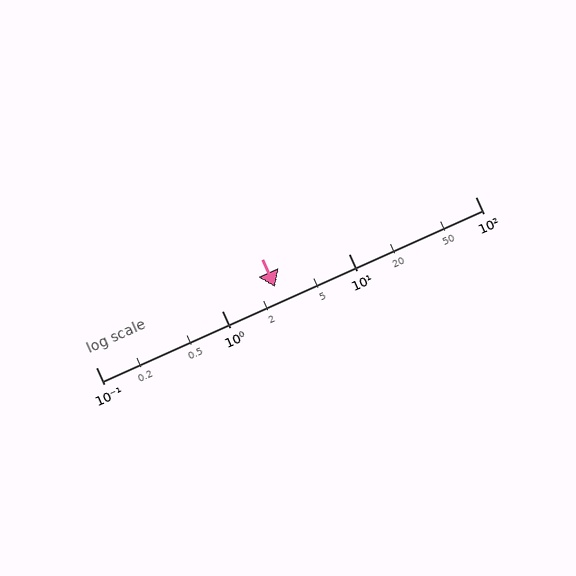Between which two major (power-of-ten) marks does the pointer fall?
The pointer is between 1 and 10.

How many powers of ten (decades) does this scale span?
The scale spans 3 decades, from 0.1 to 100.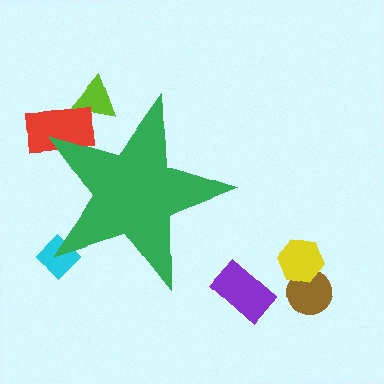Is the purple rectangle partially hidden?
No, the purple rectangle is fully visible.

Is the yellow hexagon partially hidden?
No, the yellow hexagon is fully visible.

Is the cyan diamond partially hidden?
Yes, the cyan diamond is partially hidden behind the green star.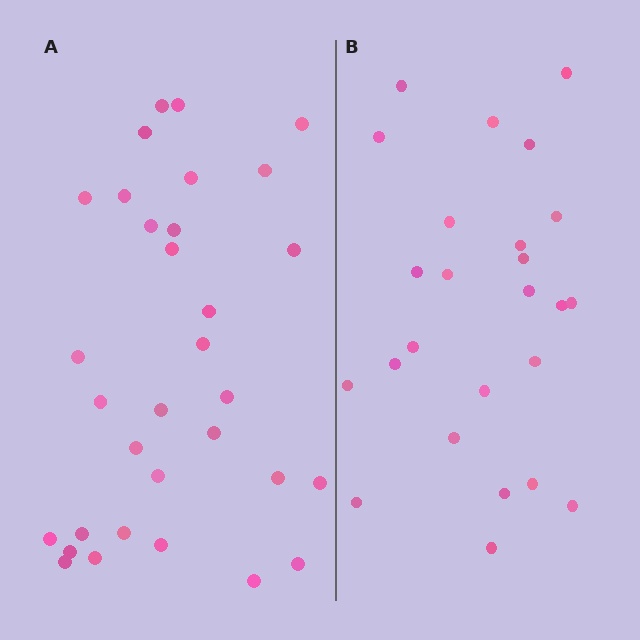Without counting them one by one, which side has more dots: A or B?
Region A (the left region) has more dots.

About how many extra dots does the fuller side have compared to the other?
Region A has roughly 8 or so more dots than region B.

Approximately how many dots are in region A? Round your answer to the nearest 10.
About 30 dots. (The exact count is 32, which rounds to 30.)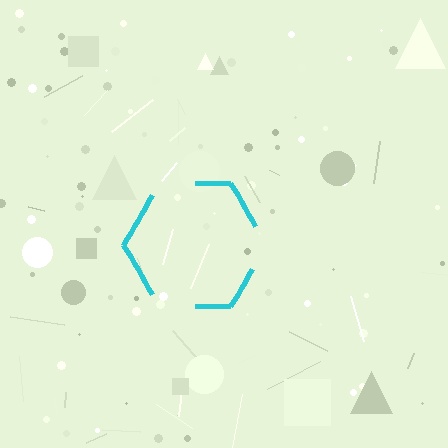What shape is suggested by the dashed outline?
The dashed outline suggests a hexagon.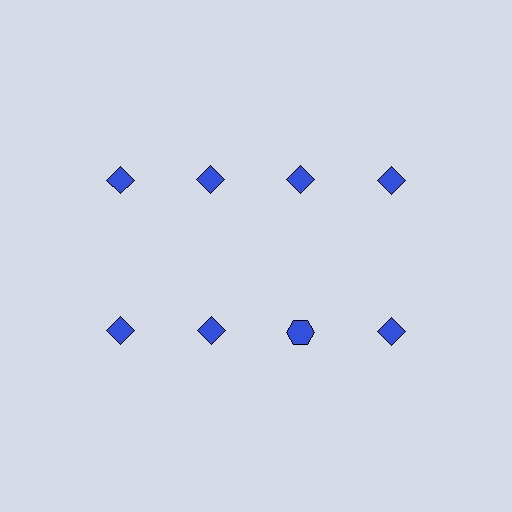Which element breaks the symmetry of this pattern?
The blue hexagon in the second row, center column breaks the symmetry. All other shapes are blue diamonds.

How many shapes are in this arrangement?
There are 8 shapes arranged in a grid pattern.